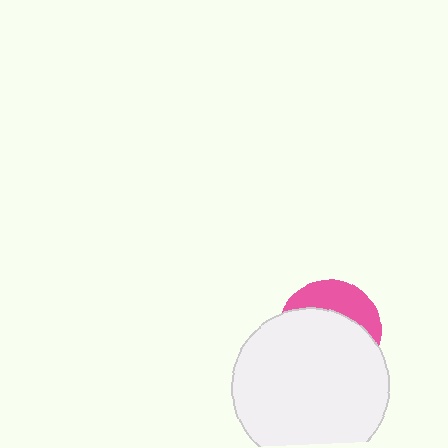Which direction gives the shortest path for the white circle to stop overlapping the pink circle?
Moving down gives the shortest separation.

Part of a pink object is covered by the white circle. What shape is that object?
It is a circle.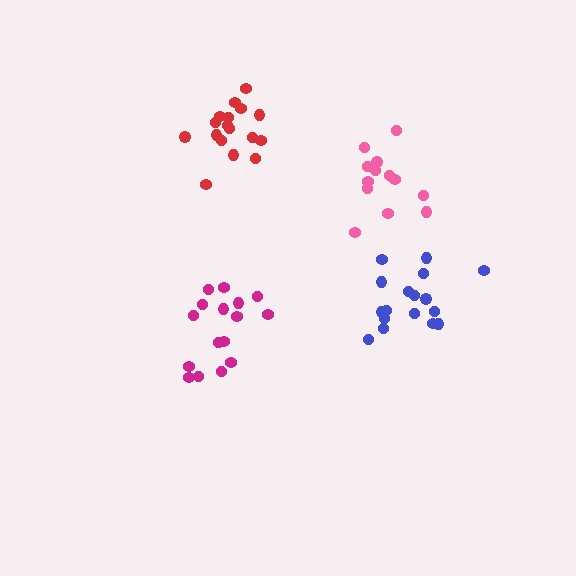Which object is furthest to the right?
The blue cluster is rightmost.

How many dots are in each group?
Group 1: 16 dots, Group 2: 17 dots, Group 3: 17 dots, Group 4: 13 dots (63 total).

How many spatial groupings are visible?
There are 4 spatial groupings.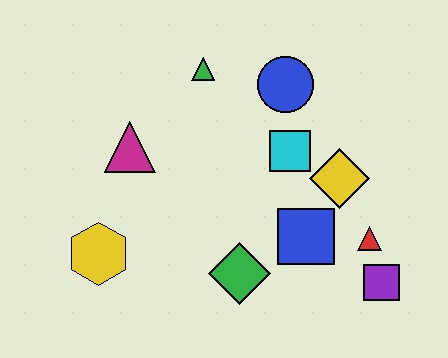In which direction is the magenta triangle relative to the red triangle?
The magenta triangle is to the left of the red triangle.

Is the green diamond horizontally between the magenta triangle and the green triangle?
No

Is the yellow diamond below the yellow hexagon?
No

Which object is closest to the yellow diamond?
The cyan square is closest to the yellow diamond.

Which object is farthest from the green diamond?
The green triangle is farthest from the green diamond.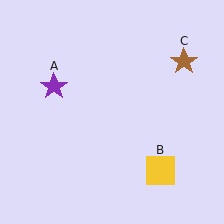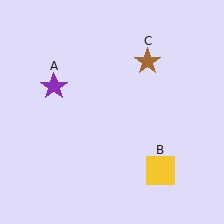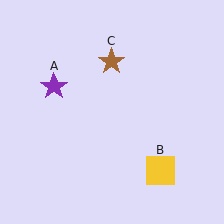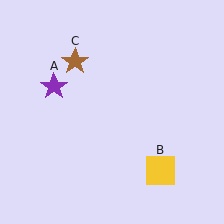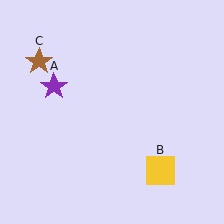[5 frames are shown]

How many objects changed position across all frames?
1 object changed position: brown star (object C).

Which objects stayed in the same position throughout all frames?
Purple star (object A) and yellow square (object B) remained stationary.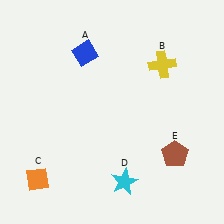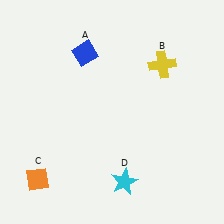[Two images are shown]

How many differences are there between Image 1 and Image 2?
There is 1 difference between the two images.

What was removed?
The brown pentagon (E) was removed in Image 2.